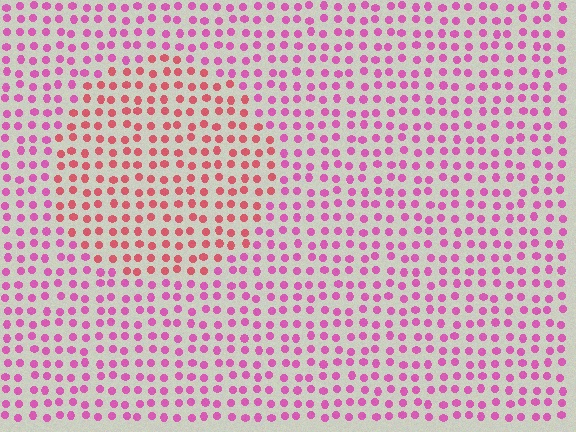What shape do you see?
I see a circle.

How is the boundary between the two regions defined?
The boundary is defined purely by a slight shift in hue (about 35 degrees). Spacing, size, and orientation are identical on both sides.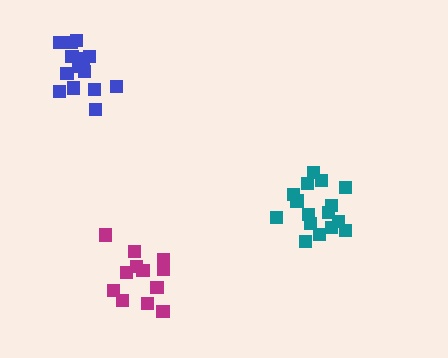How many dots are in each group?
Group 1: 14 dots, Group 2: 16 dots, Group 3: 13 dots (43 total).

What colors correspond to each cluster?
The clusters are colored: blue, teal, magenta.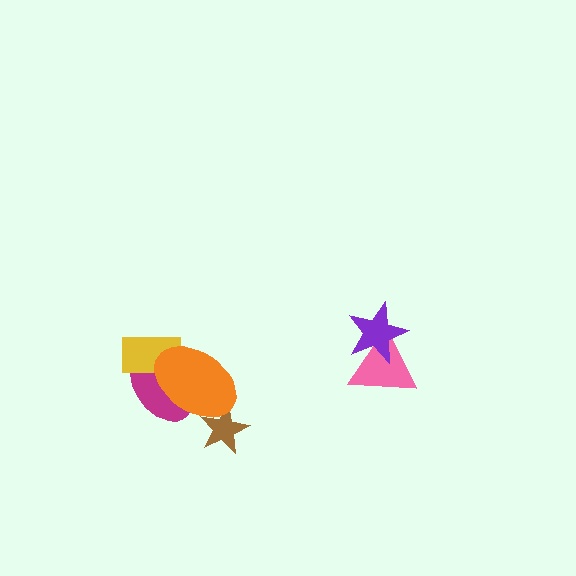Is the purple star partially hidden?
No, no other shape covers it.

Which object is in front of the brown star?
The orange ellipse is in front of the brown star.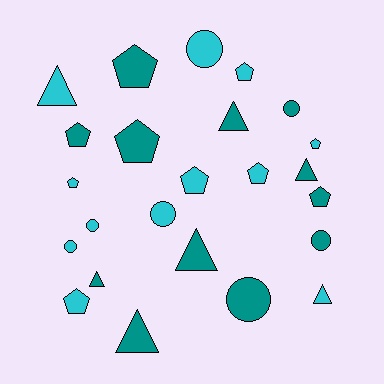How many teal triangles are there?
There are 5 teal triangles.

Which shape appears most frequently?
Pentagon, with 10 objects.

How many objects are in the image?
There are 24 objects.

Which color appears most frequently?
Teal, with 12 objects.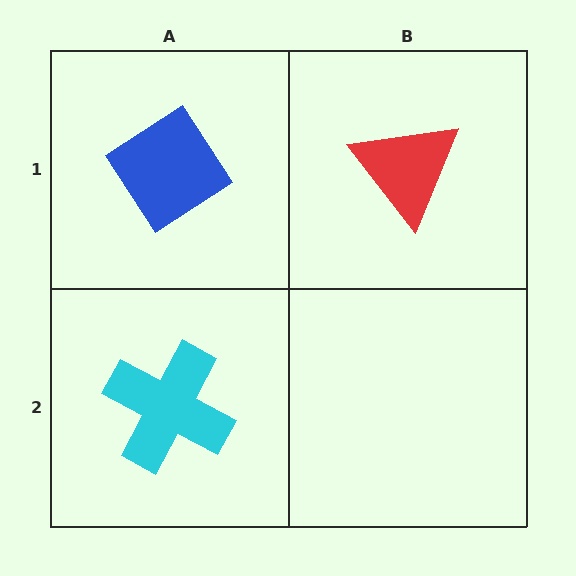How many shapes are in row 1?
2 shapes.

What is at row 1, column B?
A red triangle.